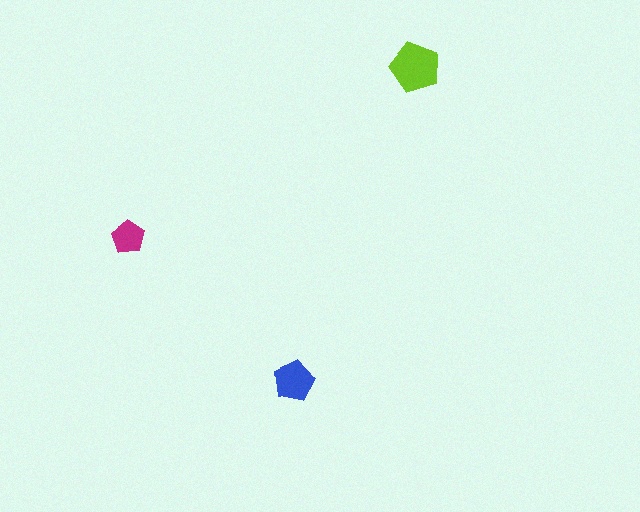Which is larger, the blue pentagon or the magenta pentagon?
The blue one.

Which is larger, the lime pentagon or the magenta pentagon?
The lime one.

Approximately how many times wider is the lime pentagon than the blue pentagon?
About 1.5 times wider.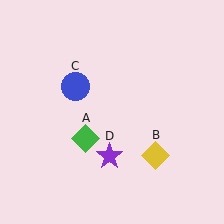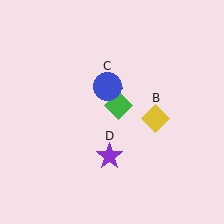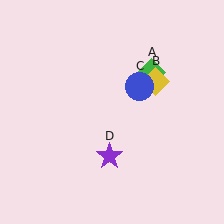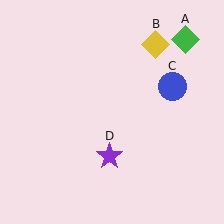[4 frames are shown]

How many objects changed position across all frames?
3 objects changed position: green diamond (object A), yellow diamond (object B), blue circle (object C).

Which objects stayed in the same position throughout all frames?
Purple star (object D) remained stationary.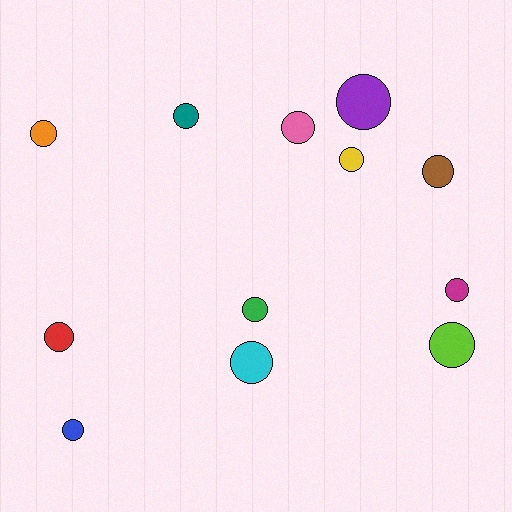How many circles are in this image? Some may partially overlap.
There are 12 circles.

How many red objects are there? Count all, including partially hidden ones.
There is 1 red object.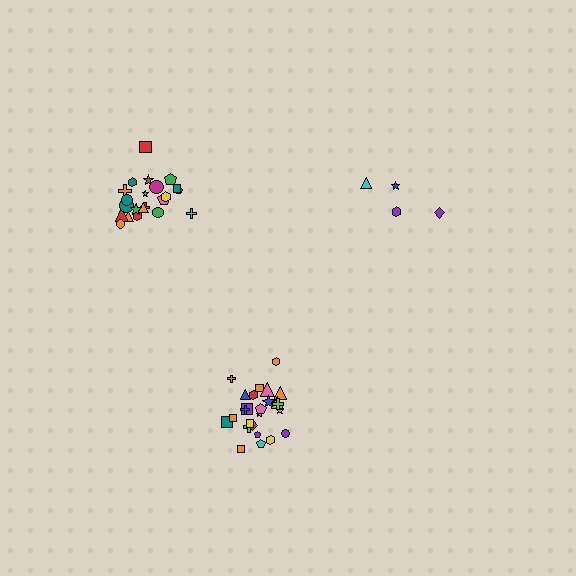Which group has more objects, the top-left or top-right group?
The top-left group.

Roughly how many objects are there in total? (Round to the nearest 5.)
Roughly 50 objects in total.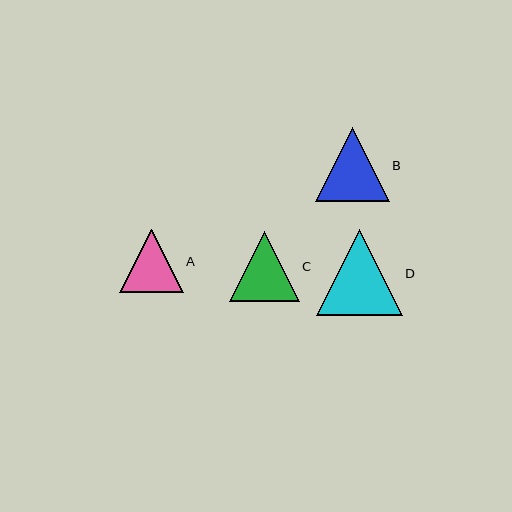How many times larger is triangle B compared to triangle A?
Triangle B is approximately 1.2 times the size of triangle A.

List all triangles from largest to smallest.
From largest to smallest: D, B, C, A.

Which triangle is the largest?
Triangle D is the largest with a size of approximately 85 pixels.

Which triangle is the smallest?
Triangle A is the smallest with a size of approximately 63 pixels.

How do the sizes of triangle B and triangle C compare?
Triangle B and triangle C are approximately the same size.